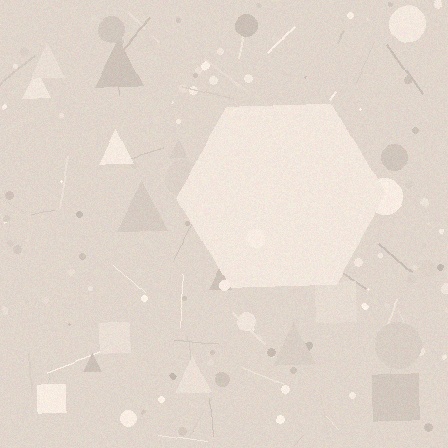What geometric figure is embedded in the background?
A hexagon is embedded in the background.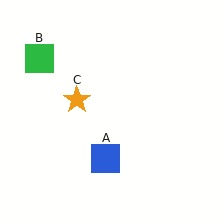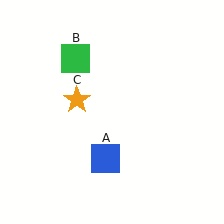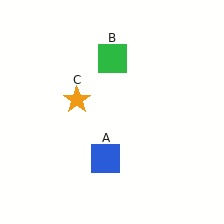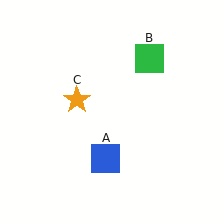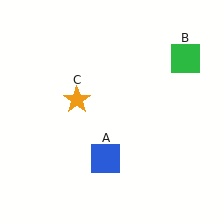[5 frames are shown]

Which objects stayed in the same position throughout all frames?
Blue square (object A) and orange star (object C) remained stationary.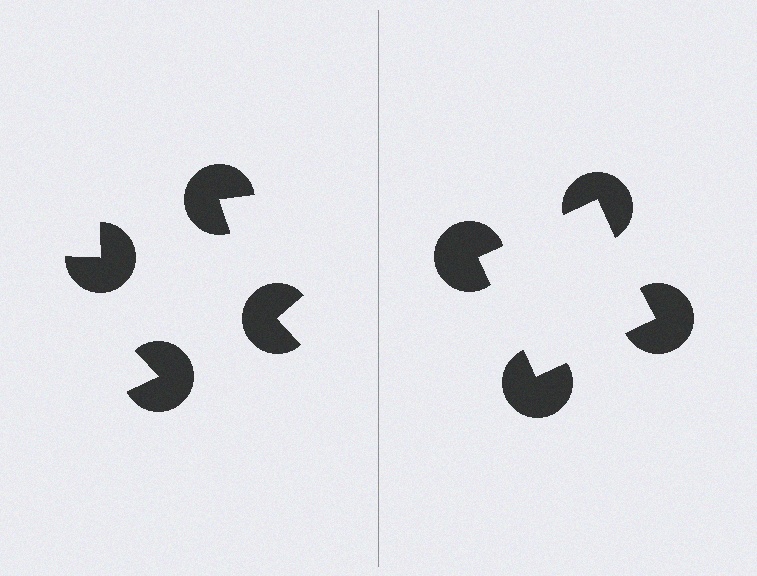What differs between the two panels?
The pac-man discs are positioned identically on both sides; only the wedge orientations differ. On the right they align to a square; on the left they are misaligned.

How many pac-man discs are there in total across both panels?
8 — 4 on each side.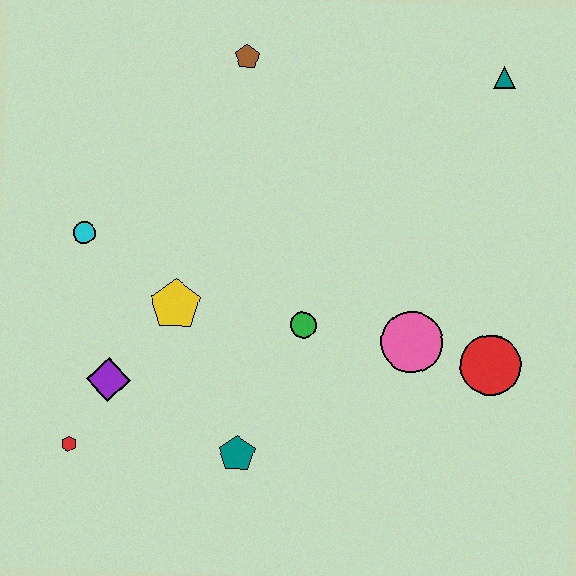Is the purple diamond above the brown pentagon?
No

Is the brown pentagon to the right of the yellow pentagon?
Yes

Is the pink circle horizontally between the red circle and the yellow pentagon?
Yes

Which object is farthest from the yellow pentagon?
The teal triangle is farthest from the yellow pentagon.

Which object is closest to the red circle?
The pink circle is closest to the red circle.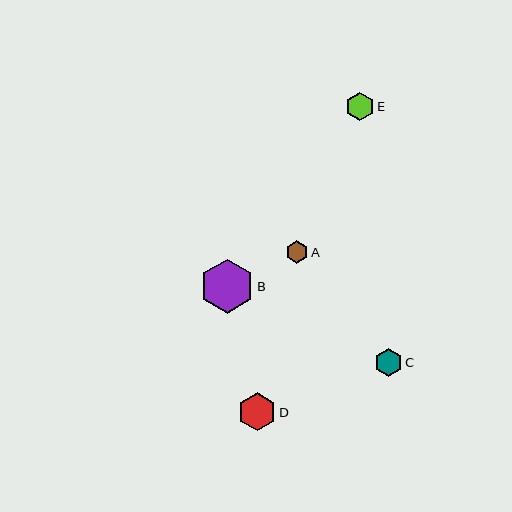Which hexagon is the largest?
Hexagon B is the largest with a size of approximately 54 pixels.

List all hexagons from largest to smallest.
From largest to smallest: B, D, E, C, A.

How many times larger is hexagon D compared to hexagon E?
Hexagon D is approximately 1.3 times the size of hexagon E.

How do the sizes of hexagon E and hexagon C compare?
Hexagon E and hexagon C are approximately the same size.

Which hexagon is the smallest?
Hexagon A is the smallest with a size of approximately 23 pixels.